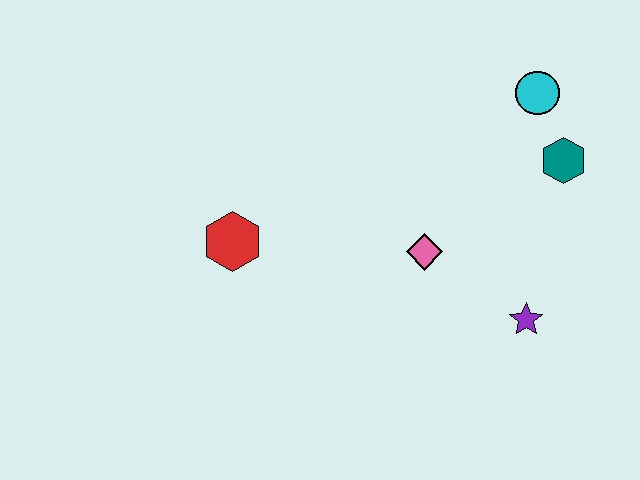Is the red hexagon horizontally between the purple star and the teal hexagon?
No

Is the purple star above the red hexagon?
No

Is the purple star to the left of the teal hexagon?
Yes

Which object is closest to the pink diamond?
The purple star is closest to the pink diamond.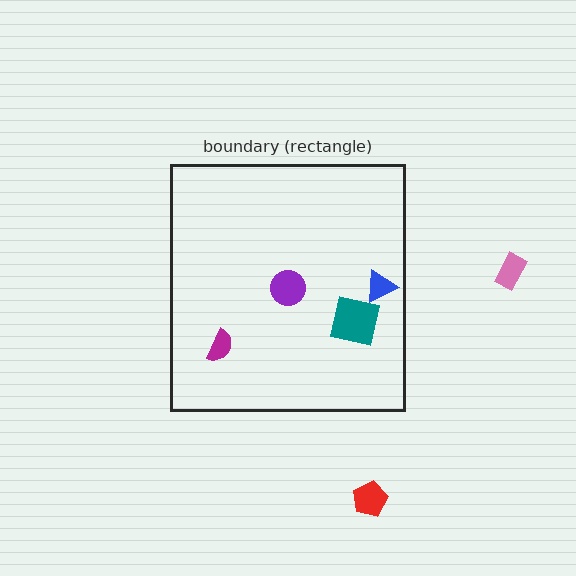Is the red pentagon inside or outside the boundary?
Outside.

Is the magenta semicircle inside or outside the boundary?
Inside.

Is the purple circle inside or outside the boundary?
Inside.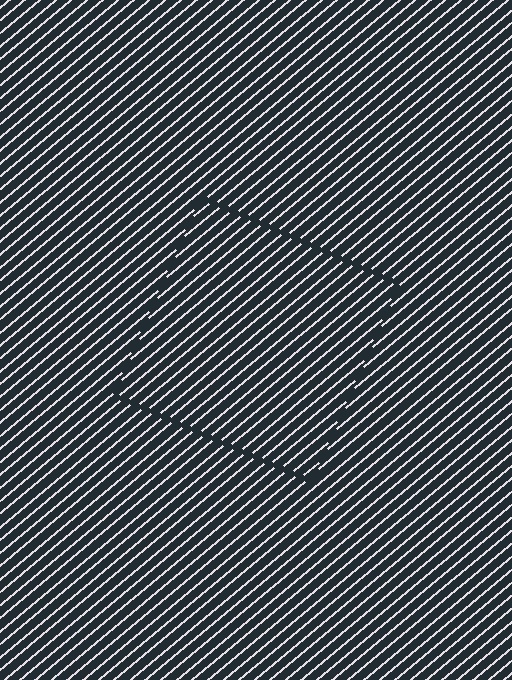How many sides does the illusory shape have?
4 sides — the line-ends trace a square.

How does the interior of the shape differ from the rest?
The interior of the shape contains the same grating, shifted by half a period — the contour is defined by the phase discontinuity where line-ends from the inner and outer gratings abut.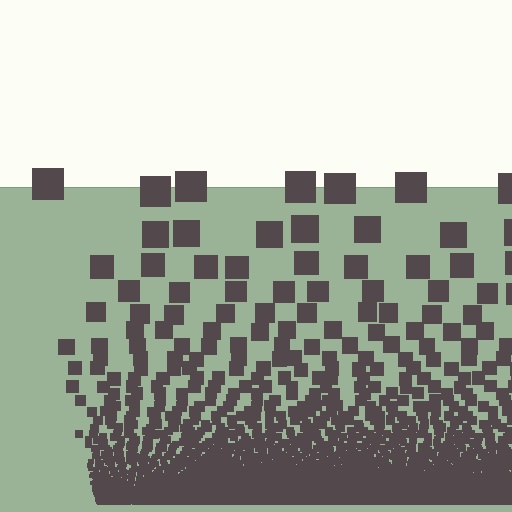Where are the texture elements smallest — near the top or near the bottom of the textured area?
Near the bottom.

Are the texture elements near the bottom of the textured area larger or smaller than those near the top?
Smaller. The gradient is inverted — elements near the bottom are smaller and denser.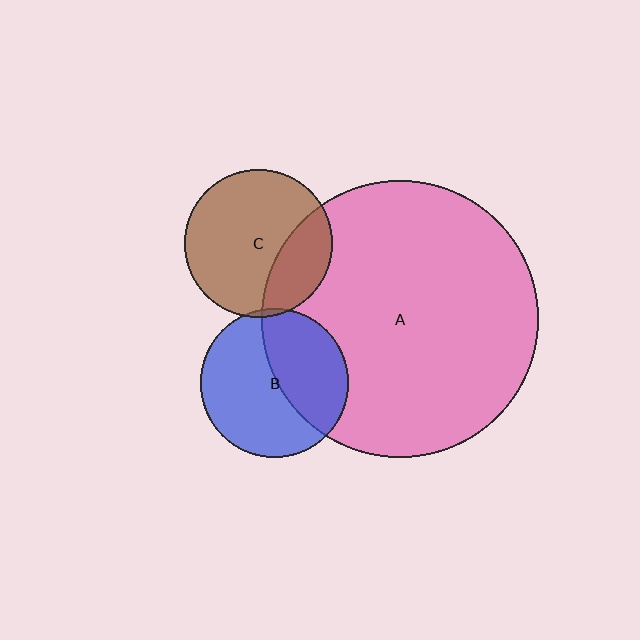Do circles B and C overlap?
Yes.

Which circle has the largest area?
Circle A (pink).